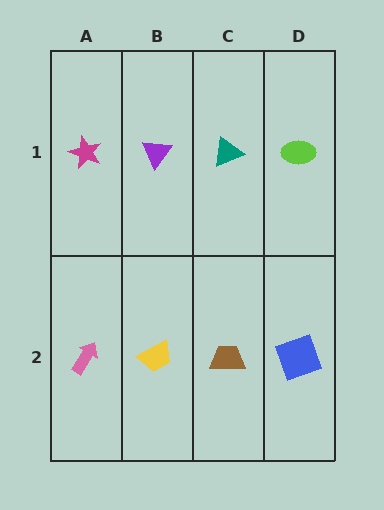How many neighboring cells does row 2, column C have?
3.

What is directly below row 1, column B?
A yellow trapezoid.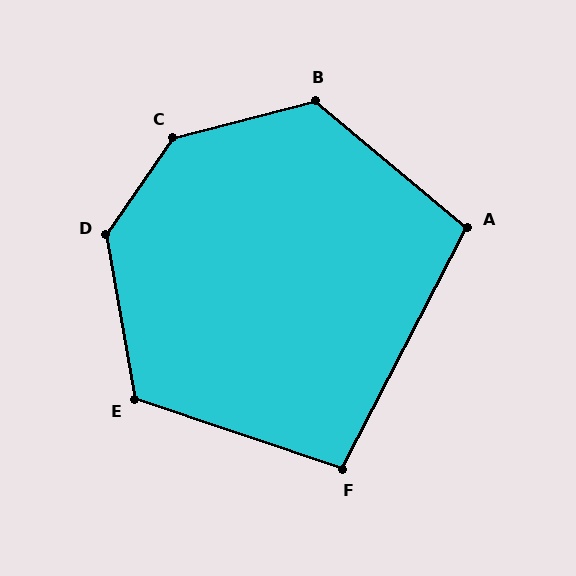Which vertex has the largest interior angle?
C, at approximately 139 degrees.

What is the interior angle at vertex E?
Approximately 119 degrees (obtuse).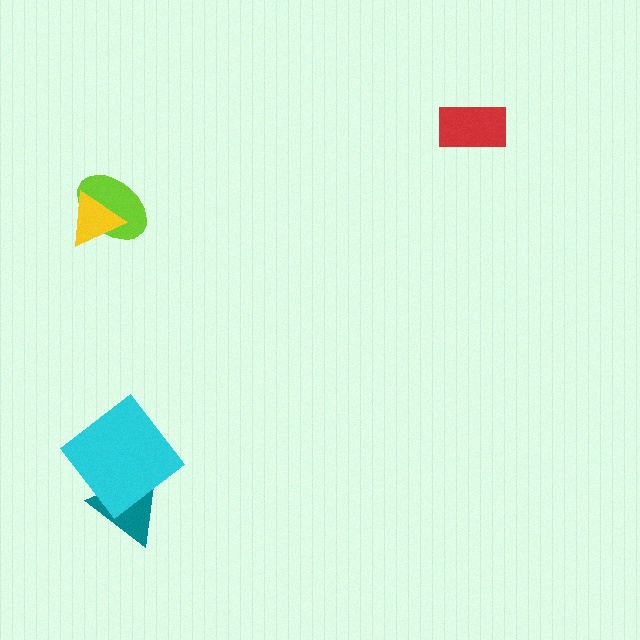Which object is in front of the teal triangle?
The cyan diamond is in front of the teal triangle.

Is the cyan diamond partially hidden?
No, no other shape covers it.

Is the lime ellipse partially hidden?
Yes, it is partially covered by another shape.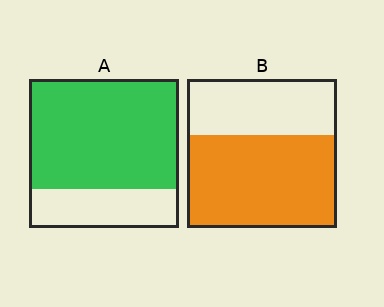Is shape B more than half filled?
Yes.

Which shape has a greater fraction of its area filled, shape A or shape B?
Shape A.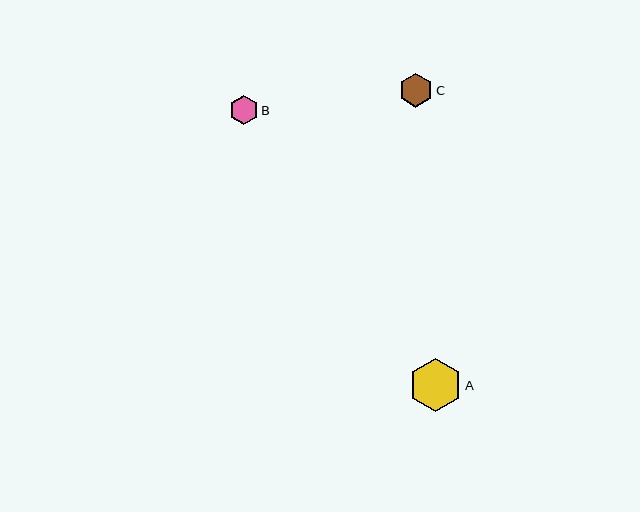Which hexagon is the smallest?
Hexagon B is the smallest with a size of approximately 29 pixels.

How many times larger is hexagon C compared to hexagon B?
Hexagon C is approximately 1.2 times the size of hexagon B.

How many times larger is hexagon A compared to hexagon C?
Hexagon A is approximately 1.6 times the size of hexagon C.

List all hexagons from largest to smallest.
From largest to smallest: A, C, B.